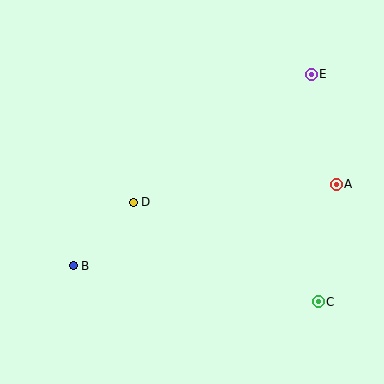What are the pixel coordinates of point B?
Point B is at (73, 266).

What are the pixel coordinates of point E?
Point E is at (311, 74).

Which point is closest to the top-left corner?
Point D is closest to the top-left corner.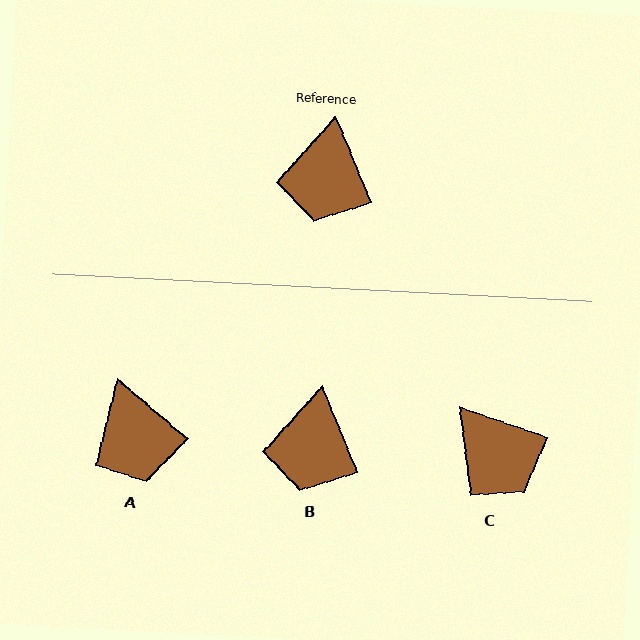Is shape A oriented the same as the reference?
No, it is off by about 28 degrees.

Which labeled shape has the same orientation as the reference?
B.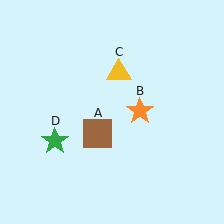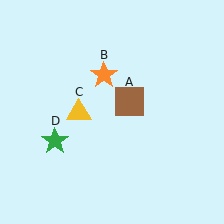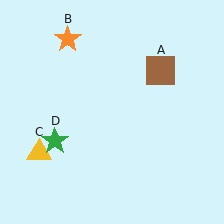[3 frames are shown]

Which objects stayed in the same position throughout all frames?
Green star (object D) remained stationary.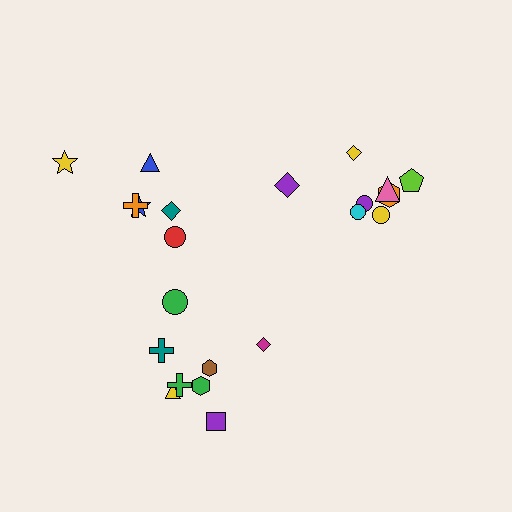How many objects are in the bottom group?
There are 8 objects.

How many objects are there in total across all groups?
There are 22 objects.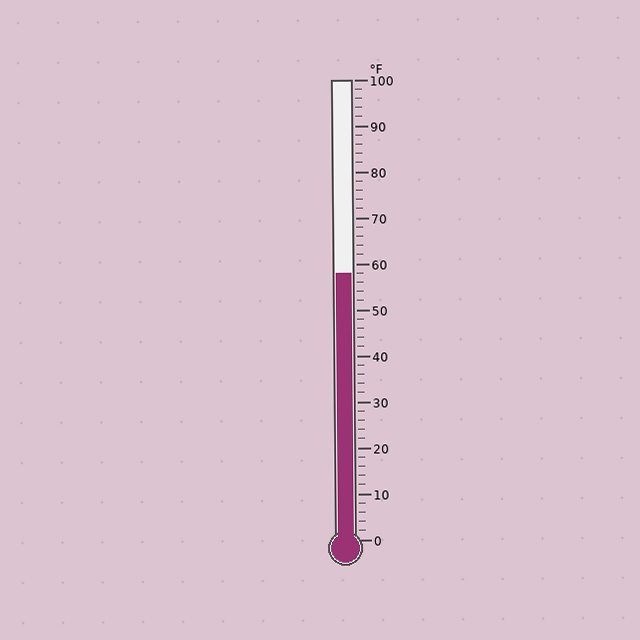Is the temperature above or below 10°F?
The temperature is above 10°F.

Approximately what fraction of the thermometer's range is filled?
The thermometer is filled to approximately 60% of its range.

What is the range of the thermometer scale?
The thermometer scale ranges from 0°F to 100°F.